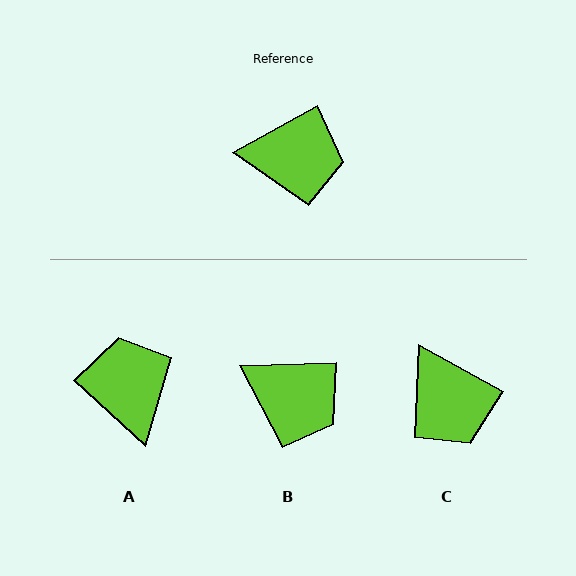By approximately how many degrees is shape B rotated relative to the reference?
Approximately 27 degrees clockwise.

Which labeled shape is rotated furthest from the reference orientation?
A, about 109 degrees away.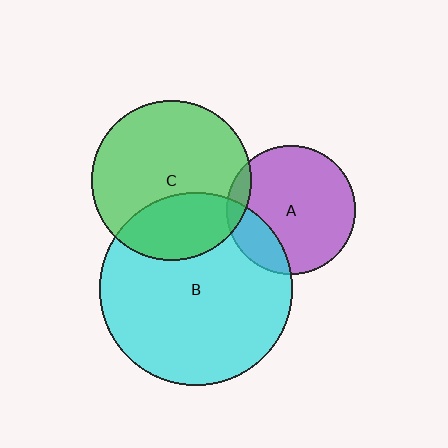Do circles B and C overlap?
Yes.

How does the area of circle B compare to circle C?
Approximately 1.5 times.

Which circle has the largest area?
Circle B (cyan).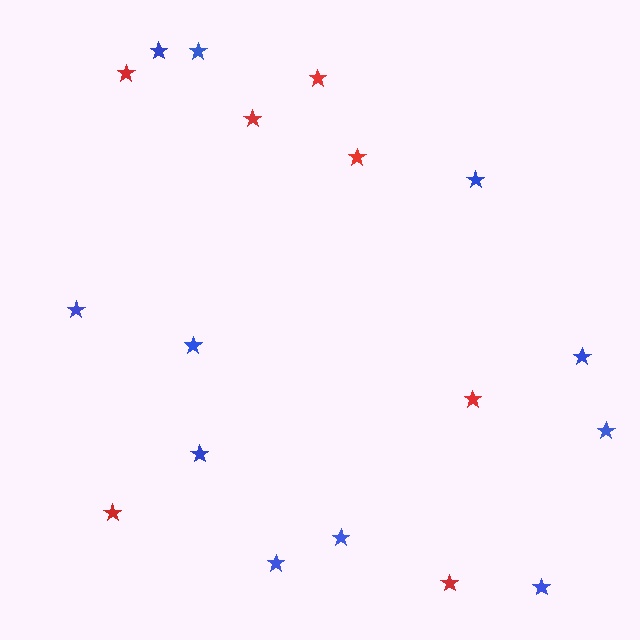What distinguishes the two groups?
There are 2 groups: one group of red stars (7) and one group of blue stars (11).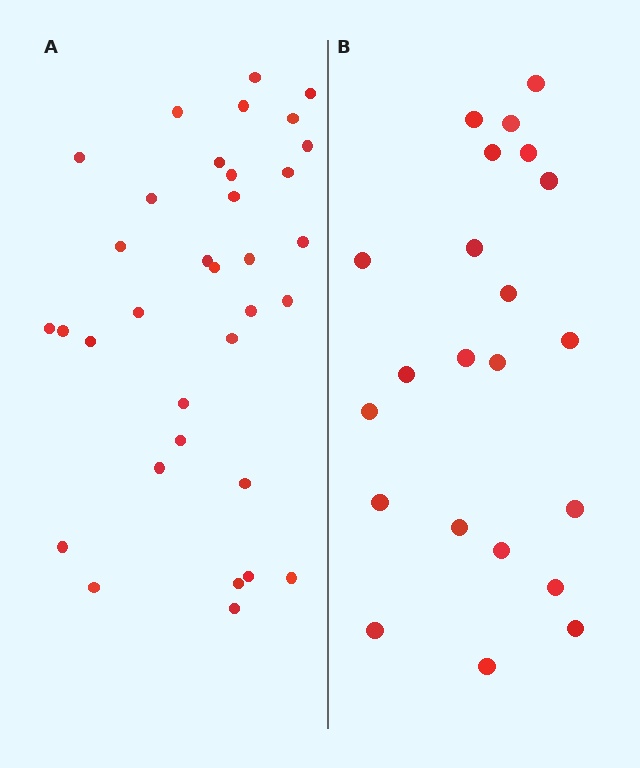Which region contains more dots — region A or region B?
Region A (the left region) has more dots.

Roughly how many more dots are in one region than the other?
Region A has roughly 12 or so more dots than region B.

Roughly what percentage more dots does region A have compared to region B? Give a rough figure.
About 55% more.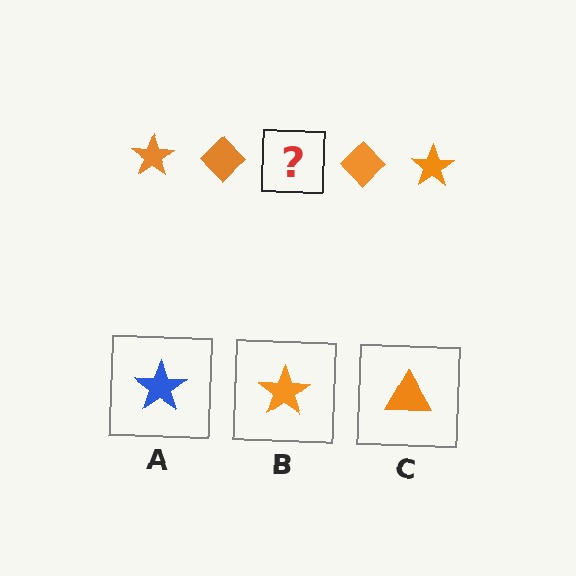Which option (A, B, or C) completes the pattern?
B.